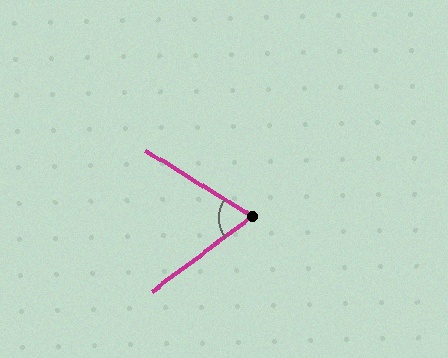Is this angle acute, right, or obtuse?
It is acute.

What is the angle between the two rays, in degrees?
Approximately 69 degrees.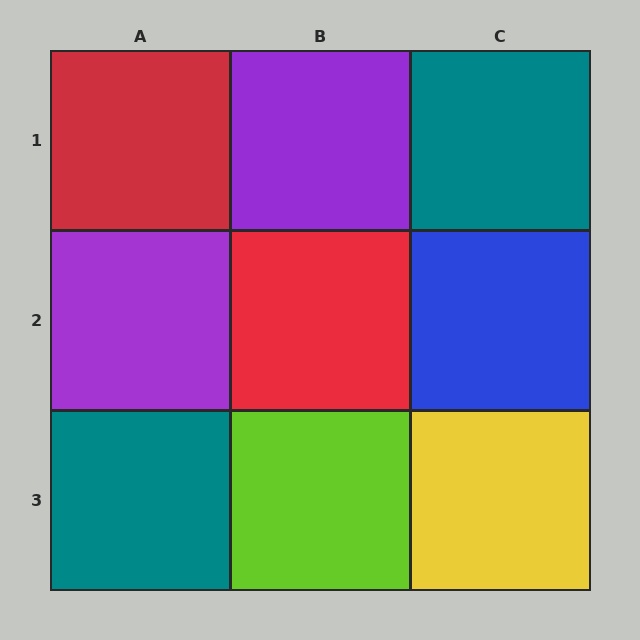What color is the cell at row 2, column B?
Red.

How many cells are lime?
1 cell is lime.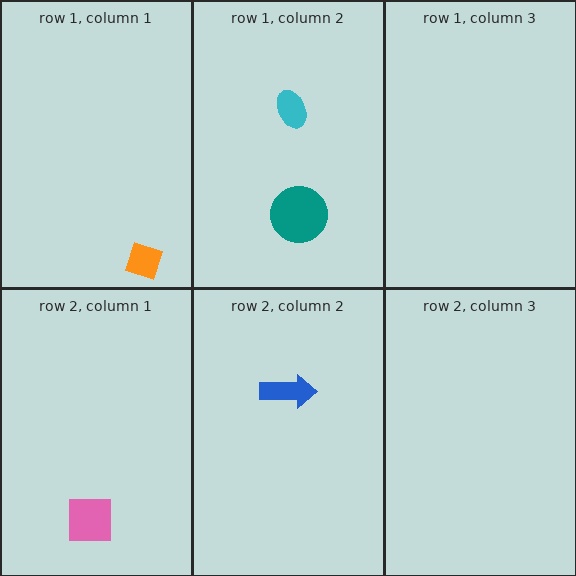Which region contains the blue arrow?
The row 2, column 2 region.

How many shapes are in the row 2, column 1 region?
1.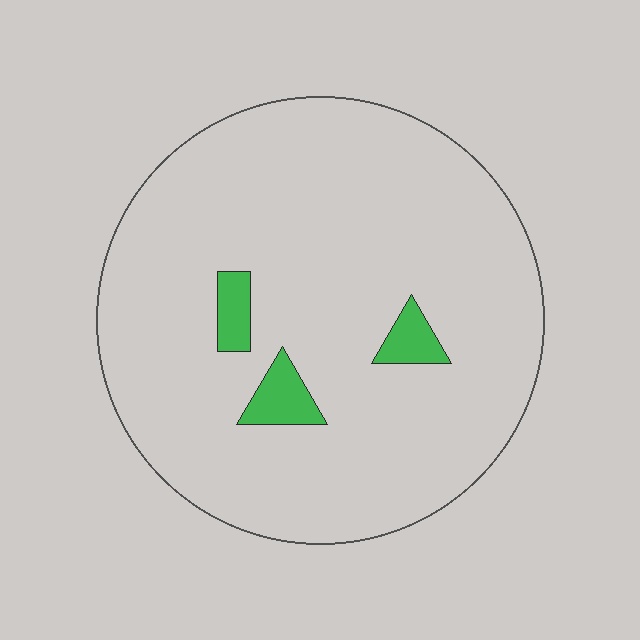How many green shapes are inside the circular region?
3.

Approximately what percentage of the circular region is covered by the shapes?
Approximately 5%.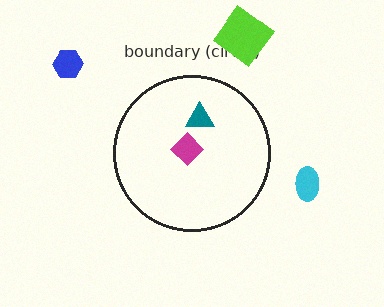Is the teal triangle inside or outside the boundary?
Inside.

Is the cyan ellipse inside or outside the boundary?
Outside.